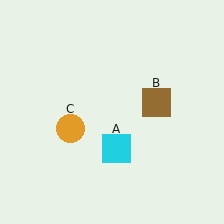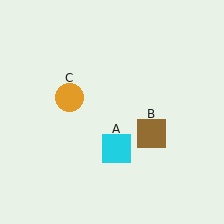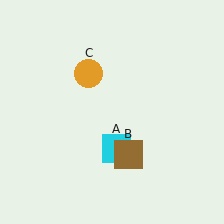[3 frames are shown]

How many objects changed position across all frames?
2 objects changed position: brown square (object B), orange circle (object C).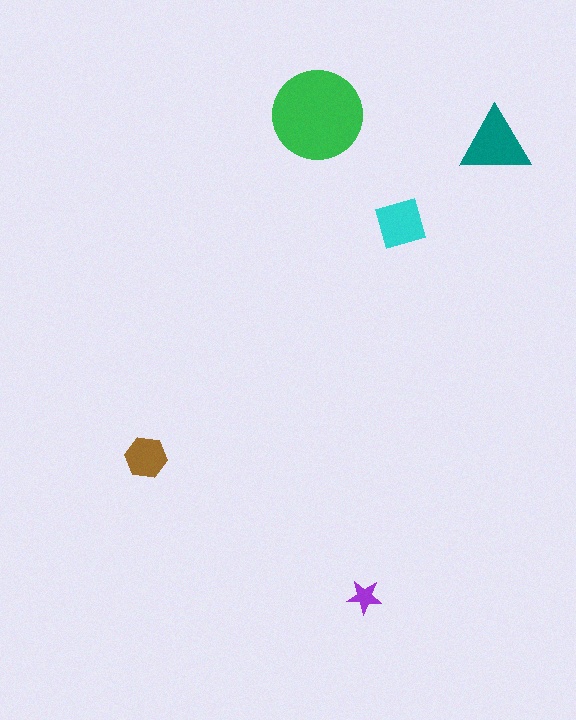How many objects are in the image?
There are 5 objects in the image.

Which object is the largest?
The green circle.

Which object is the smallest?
The purple star.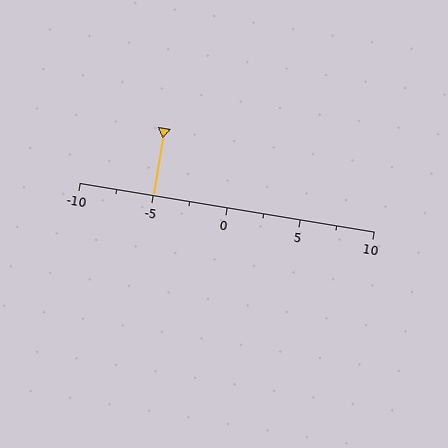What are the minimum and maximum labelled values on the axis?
The axis runs from -10 to 10.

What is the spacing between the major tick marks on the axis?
The major ticks are spaced 5 apart.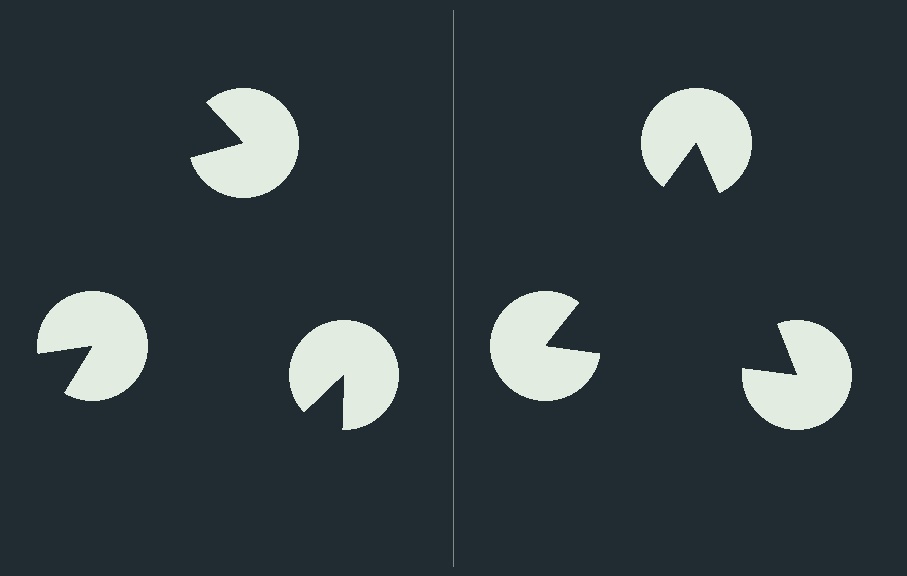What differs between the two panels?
The pac-man discs are positioned identically on both sides; only the wedge orientations differ. On the right they align to a triangle; on the left they are misaligned.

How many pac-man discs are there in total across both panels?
6 — 3 on each side.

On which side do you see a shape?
An illusory triangle appears on the right side. On the left side the wedge cuts are rotated, so no coherent shape forms.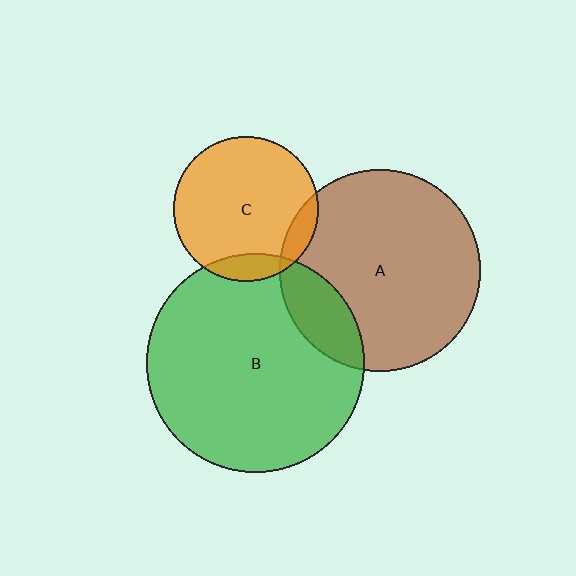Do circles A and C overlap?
Yes.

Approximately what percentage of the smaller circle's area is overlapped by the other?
Approximately 10%.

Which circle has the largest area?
Circle B (green).